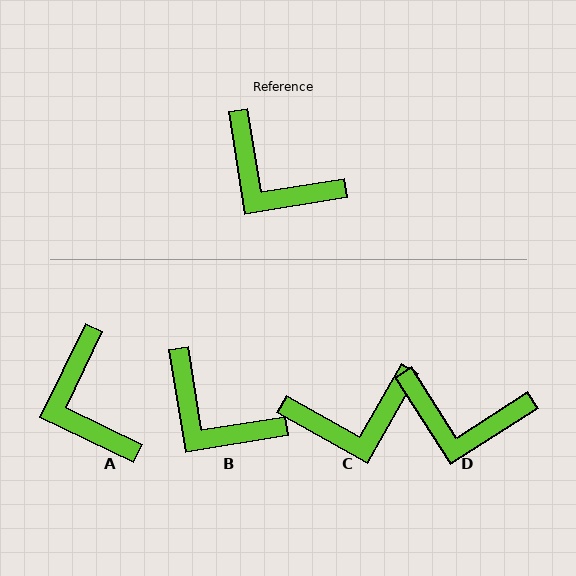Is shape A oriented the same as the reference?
No, it is off by about 35 degrees.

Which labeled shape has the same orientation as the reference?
B.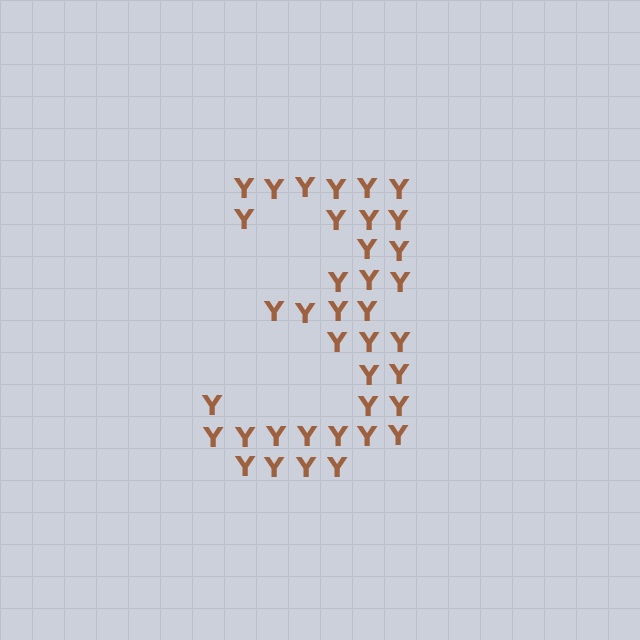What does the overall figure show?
The overall figure shows the digit 3.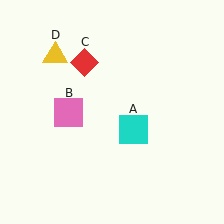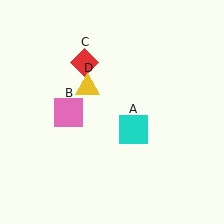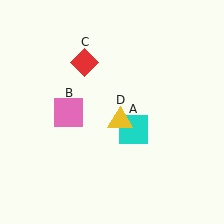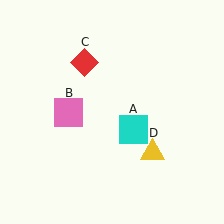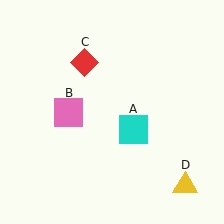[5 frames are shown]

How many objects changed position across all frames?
1 object changed position: yellow triangle (object D).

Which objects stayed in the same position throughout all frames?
Cyan square (object A) and pink square (object B) and red diamond (object C) remained stationary.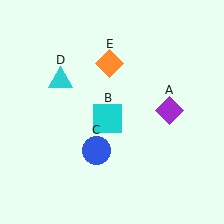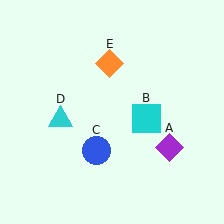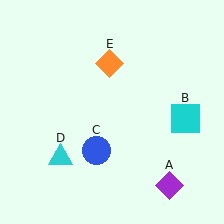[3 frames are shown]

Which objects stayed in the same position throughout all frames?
Blue circle (object C) and orange diamond (object E) remained stationary.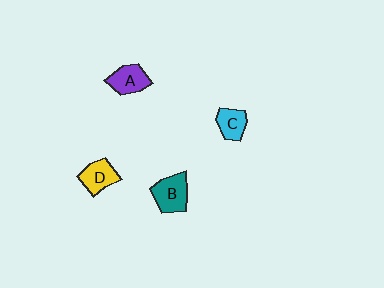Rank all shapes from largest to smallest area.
From largest to smallest: B (teal), A (purple), D (yellow), C (cyan).